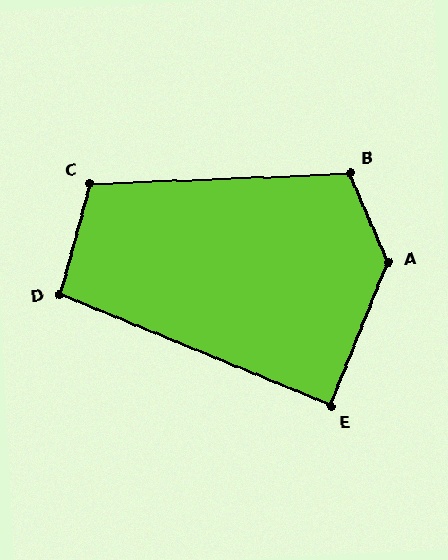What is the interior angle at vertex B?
Approximately 111 degrees (obtuse).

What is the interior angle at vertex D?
Approximately 97 degrees (obtuse).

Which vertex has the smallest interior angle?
E, at approximately 89 degrees.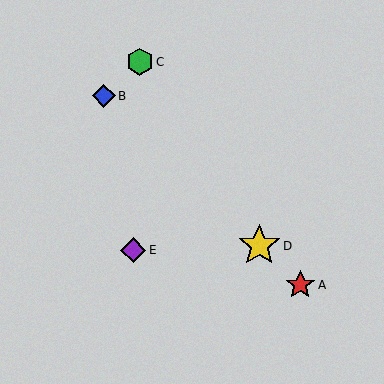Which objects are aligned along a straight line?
Objects A, B, D are aligned along a straight line.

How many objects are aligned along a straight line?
3 objects (A, B, D) are aligned along a straight line.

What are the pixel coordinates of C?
Object C is at (140, 62).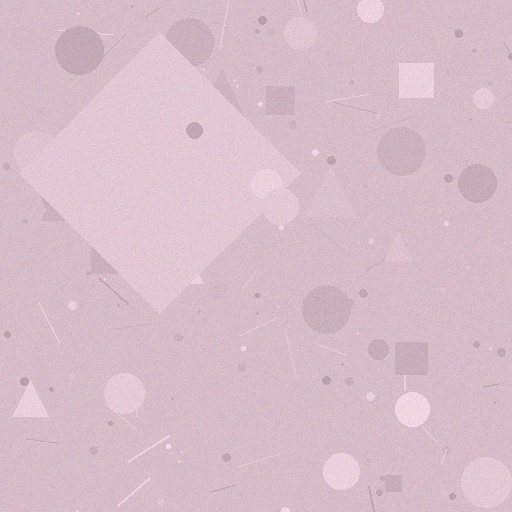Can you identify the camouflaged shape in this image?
The camouflaged shape is a diamond.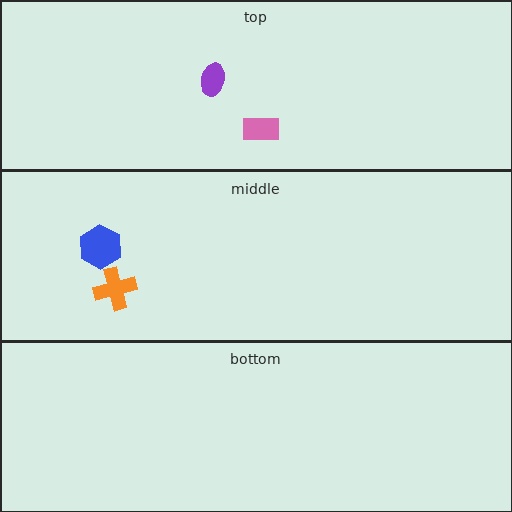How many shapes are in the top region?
2.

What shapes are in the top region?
The pink rectangle, the purple ellipse.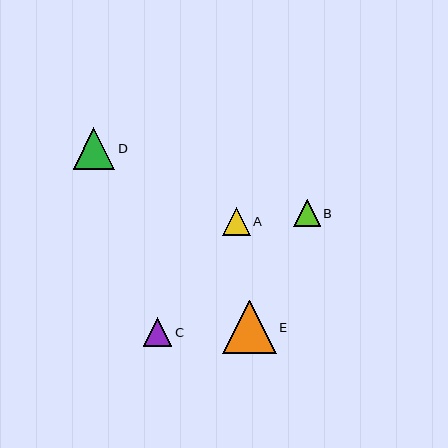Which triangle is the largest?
Triangle E is the largest with a size of approximately 53 pixels.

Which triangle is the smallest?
Triangle B is the smallest with a size of approximately 27 pixels.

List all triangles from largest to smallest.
From largest to smallest: E, D, C, A, B.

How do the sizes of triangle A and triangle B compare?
Triangle A and triangle B are approximately the same size.